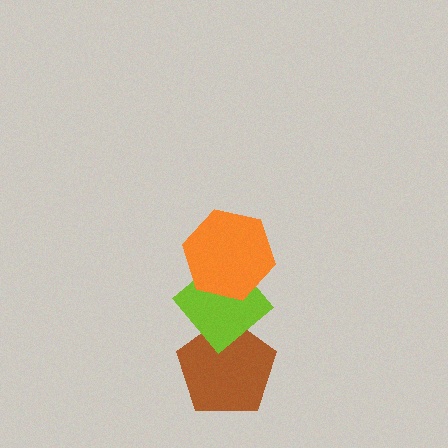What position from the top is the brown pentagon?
The brown pentagon is 3rd from the top.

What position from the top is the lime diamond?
The lime diamond is 2nd from the top.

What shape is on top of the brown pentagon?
The lime diamond is on top of the brown pentagon.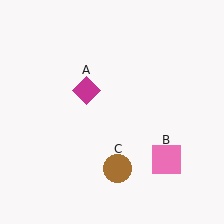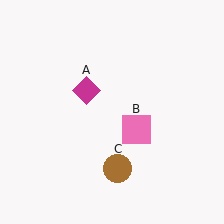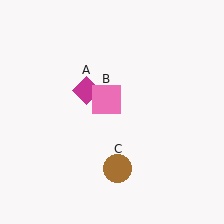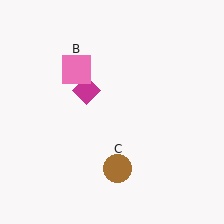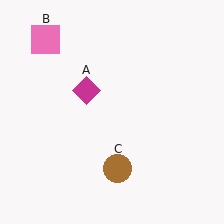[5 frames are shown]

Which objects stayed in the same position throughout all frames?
Magenta diamond (object A) and brown circle (object C) remained stationary.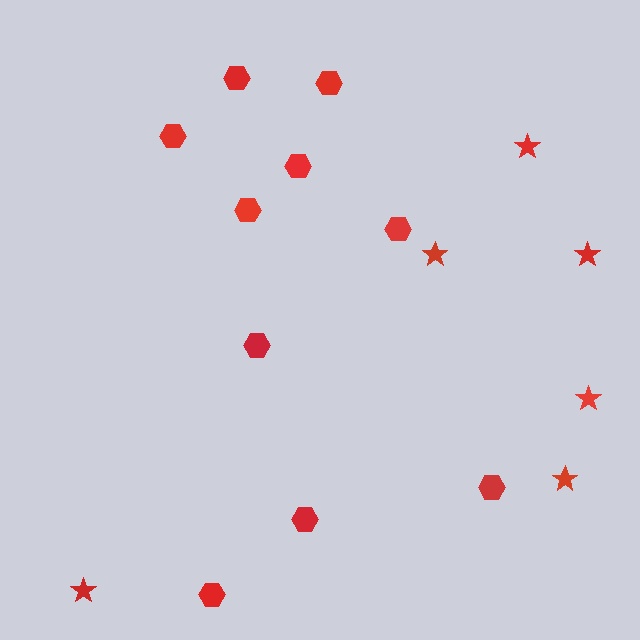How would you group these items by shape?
There are 2 groups: one group of hexagons (10) and one group of stars (6).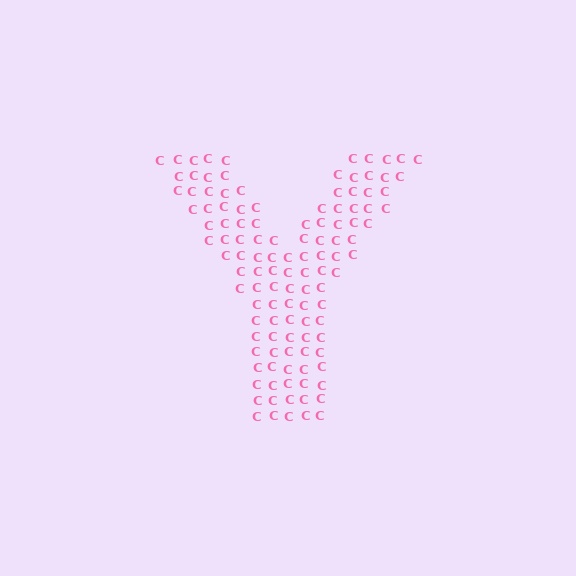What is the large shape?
The large shape is the letter Y.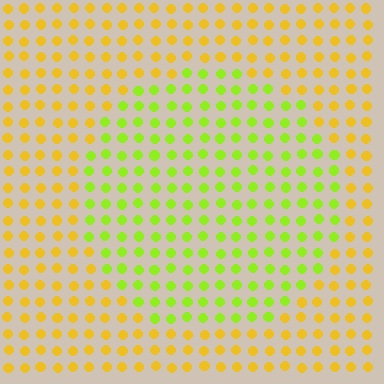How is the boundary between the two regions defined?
The boundary is defined purely by a slight shift in hue (about 41 degrees). Spacing, size, and orientation are identical on both sides.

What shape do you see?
I see a circle.